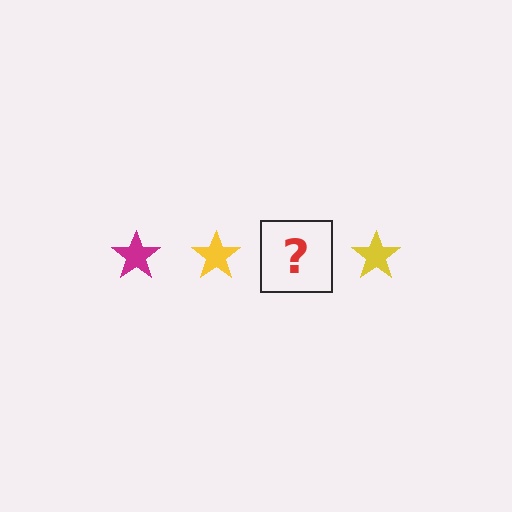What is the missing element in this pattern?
The missing element is a magenta star.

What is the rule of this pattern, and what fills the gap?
The rule is that the pattern cycles through magenta, yellow stars. The gap should be filled with a magenta star.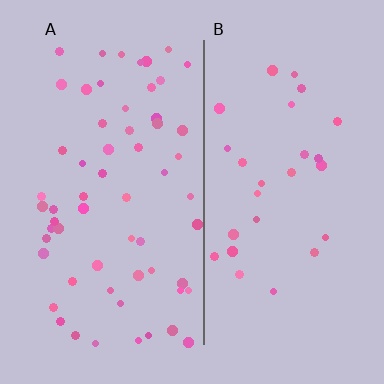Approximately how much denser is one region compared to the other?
Approximately 2.2× — region A over region B.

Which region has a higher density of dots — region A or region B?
A (the left).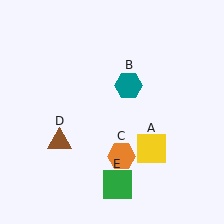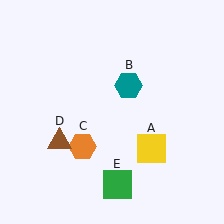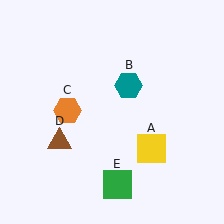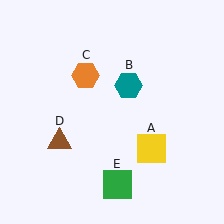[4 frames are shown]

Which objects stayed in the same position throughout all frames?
Yellow square (object A) and teal hexagon (object B) and brown triangle (object D) and green square (object E) remained stationary.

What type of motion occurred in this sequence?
The orange hexagon (object C) rotated clockwise around the center of the scene.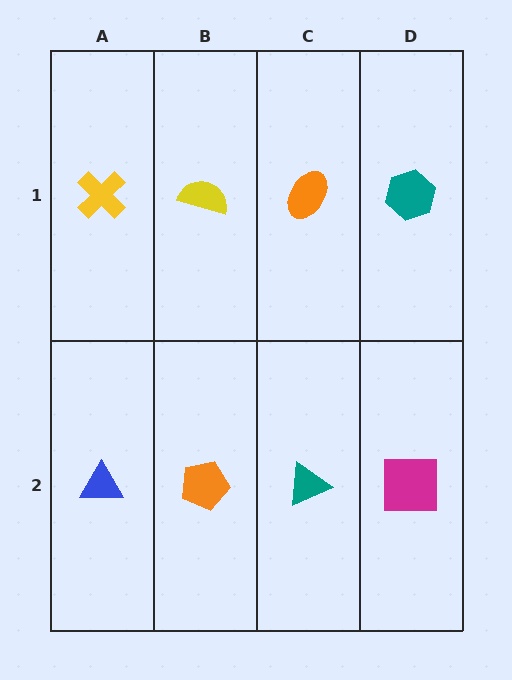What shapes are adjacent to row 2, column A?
A yellow cross (row 1, column A), an orange pentagon (row 2, column B).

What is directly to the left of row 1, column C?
A yellow semicircle.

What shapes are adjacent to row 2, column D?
A teal hexagon (row 1, column D), a teal triangle (row 2, column C).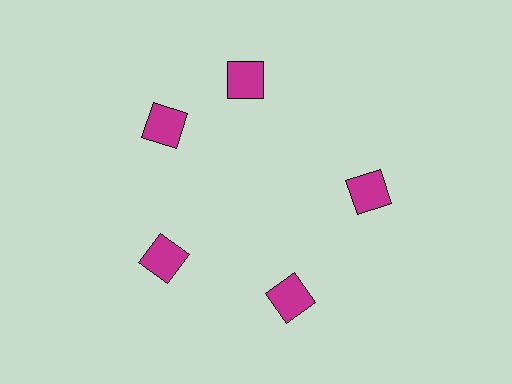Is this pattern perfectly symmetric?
No. The 5 magenta squares are arranged in a ring, but one element near the 1 o'clock position is rotated out of alignment along the ring, breaking the 5-fold rotational symmetry.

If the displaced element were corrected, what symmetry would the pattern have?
It would have 5-fold rotational symmetry — the pattern would map onto itself every 72 degrees.